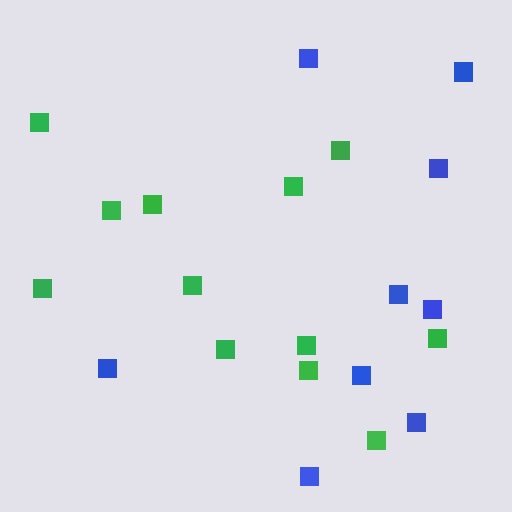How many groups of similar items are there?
There are 2 groups: one group of green squares (12) and one group of blue squares (9).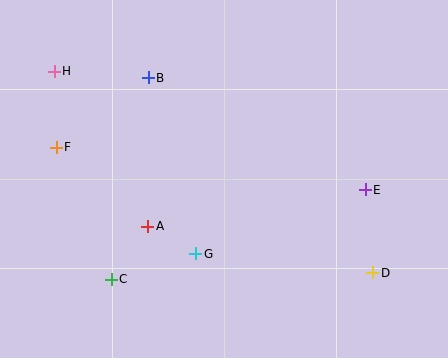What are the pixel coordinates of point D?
Point D is at (373, 273).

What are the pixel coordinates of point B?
Point B is at (148, 78).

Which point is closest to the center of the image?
Point G at (196, 254) is closest to the center.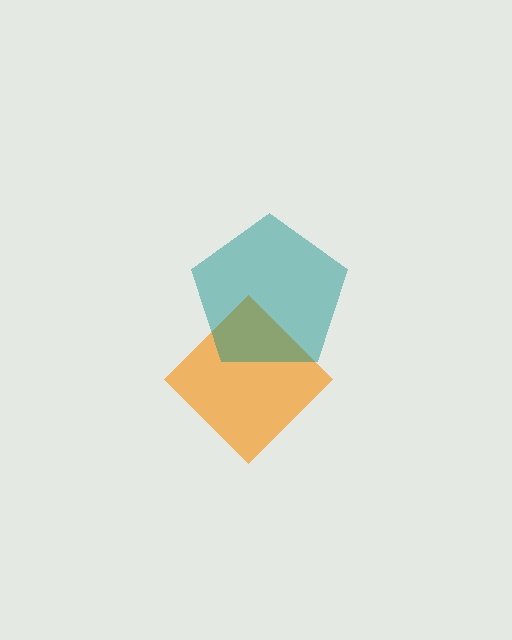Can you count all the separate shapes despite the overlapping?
Yes, there are 2 separate shapes.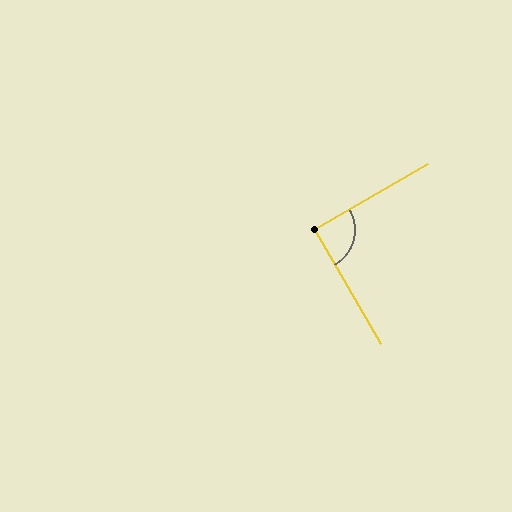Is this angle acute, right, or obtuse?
It is approximately a right angle.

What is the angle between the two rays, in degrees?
Approximately 90 degrees.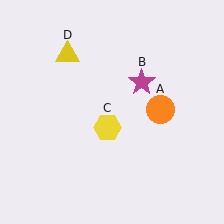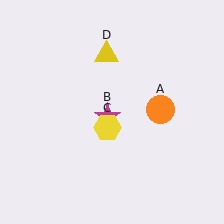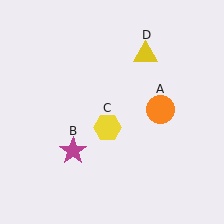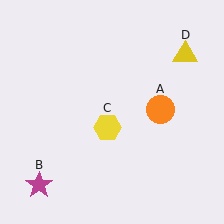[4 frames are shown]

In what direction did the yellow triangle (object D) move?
The yellow triangle (object D) moved right.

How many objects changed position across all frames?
2 objects changed position: magenta star (object B), yellow triangle (object D).